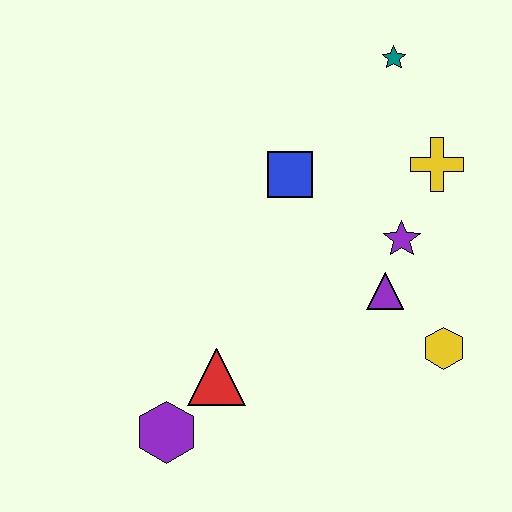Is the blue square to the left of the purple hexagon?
No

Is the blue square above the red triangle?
Yes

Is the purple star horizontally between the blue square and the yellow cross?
Yes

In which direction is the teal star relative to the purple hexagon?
The teal star is above the purple hexagon.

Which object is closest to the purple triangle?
The purple star is closest to the purple triangle.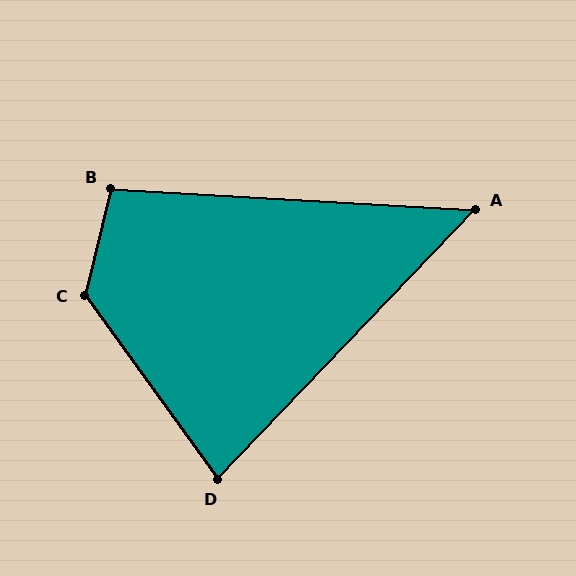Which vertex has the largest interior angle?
C, at approximately 131 degrees.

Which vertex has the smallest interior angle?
A, at approximately 49 degrees.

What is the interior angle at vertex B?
Approximately 100 degrees (obtuse).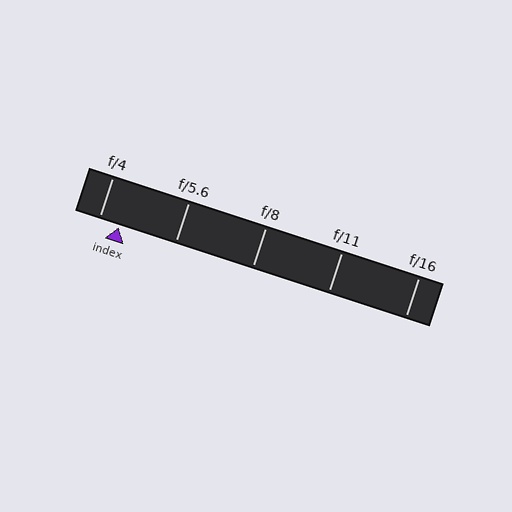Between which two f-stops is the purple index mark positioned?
The index mark is between f/4 and f/5.6.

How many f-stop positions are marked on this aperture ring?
There are 5 f-stop positions marked.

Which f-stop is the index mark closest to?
The index mark is closest to f/4.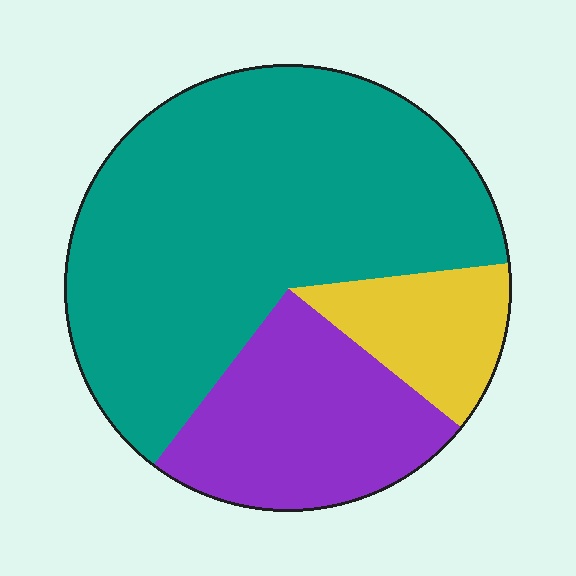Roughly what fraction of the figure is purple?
Purple covers about 25% of the figure.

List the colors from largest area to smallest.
From largest to smallest: teal, purple, yellow.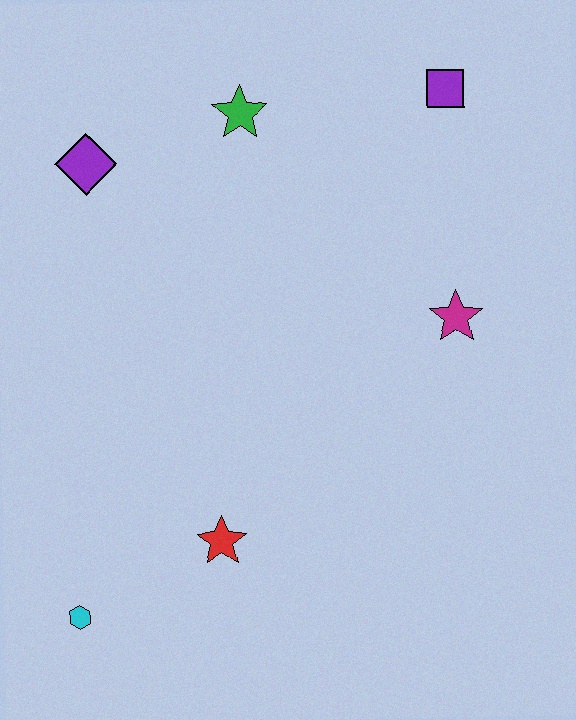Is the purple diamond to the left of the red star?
Yes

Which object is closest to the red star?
The cyan hexagon is closest to the red star.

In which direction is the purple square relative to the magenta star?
The purple square is above the magenta star.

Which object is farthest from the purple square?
The cyan hexagon is farthest from the purple square.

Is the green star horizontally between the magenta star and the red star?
Yes